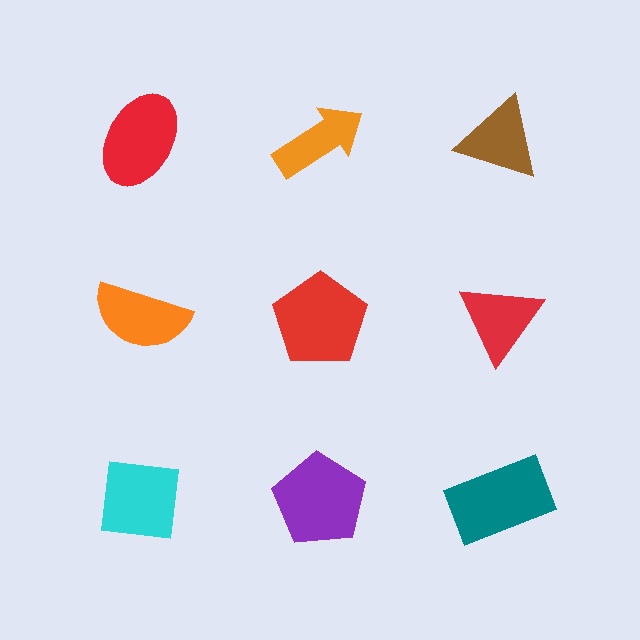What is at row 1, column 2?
An orange arrow.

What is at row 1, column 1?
A red ellipse.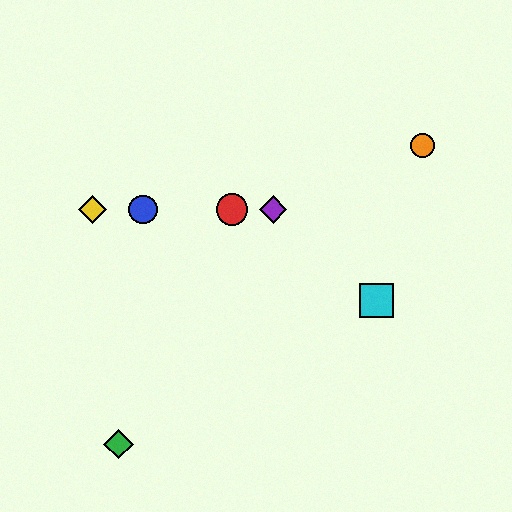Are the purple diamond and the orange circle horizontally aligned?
No, the purple diamond is at y≈209 and the orange circle is at y≈145.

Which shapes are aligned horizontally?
The red circle, the blue circle, the yellow diamond, the purple diamond are aligned horizontally.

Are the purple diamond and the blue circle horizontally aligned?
Yes, both are at y≈209.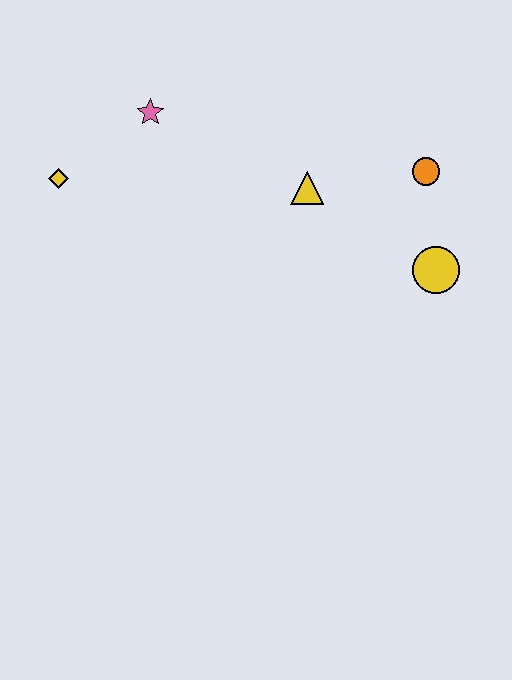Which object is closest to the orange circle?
The yellow circle is closest to the orange circle.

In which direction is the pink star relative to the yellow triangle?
The pink star is to the left of the yellow triangle.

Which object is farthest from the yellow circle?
The yellow diamond is farthest from the yellow circle.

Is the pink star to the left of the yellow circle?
Yes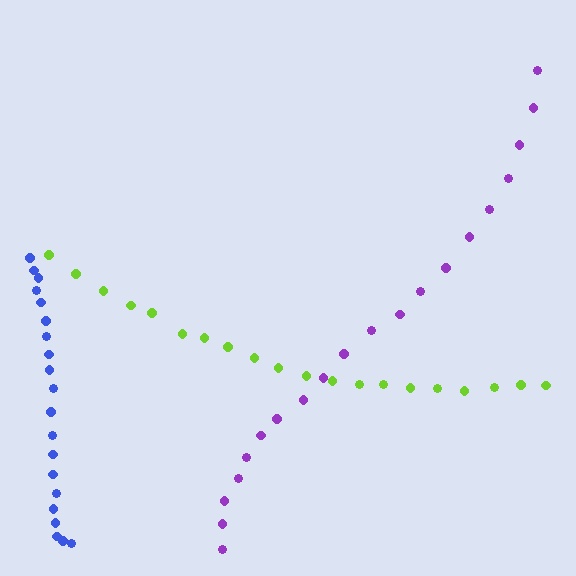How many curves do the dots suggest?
There are 3 distinct paths.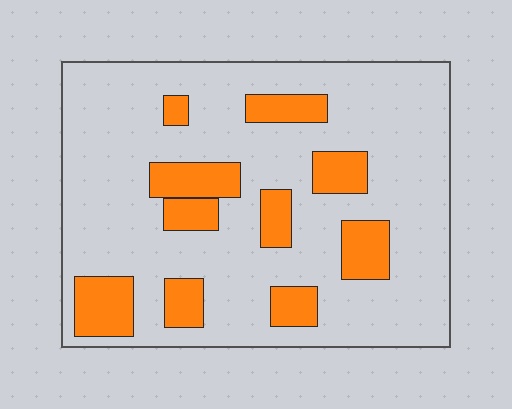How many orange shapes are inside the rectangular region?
10.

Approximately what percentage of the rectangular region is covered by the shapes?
Approximately 20%.